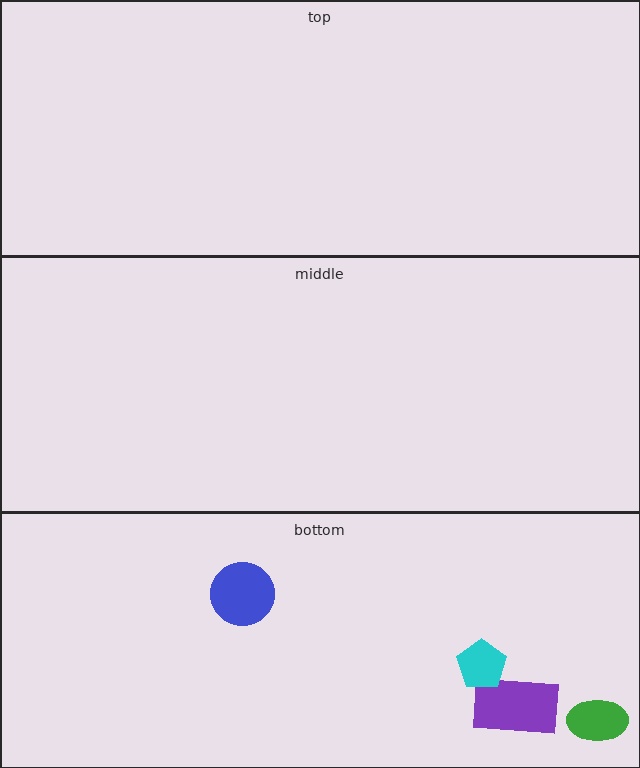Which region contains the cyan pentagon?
The bottom region.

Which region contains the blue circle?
The bottom region.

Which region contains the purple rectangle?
The bottom region.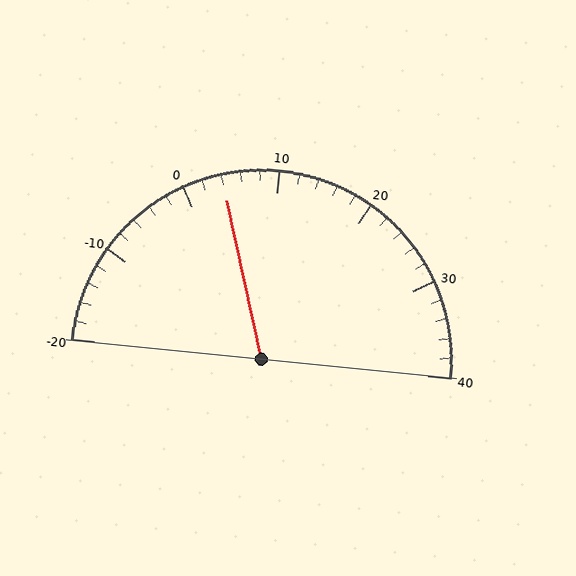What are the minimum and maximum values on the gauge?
The gauge ranges from -20 to 40.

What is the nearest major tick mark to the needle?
The nearest major tick mark is 0.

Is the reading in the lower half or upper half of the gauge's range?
The reading is in the lower half of the range (-20 to 40).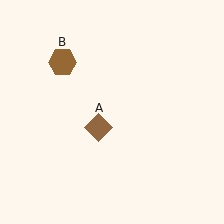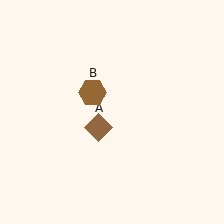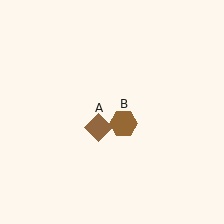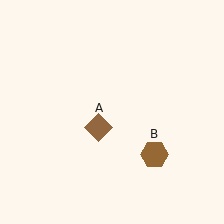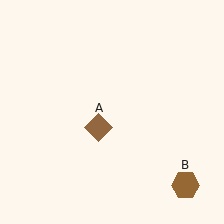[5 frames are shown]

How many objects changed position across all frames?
1 object changed position: brown hexagon (object B).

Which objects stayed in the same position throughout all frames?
Brown diamond (object A) remained stationary.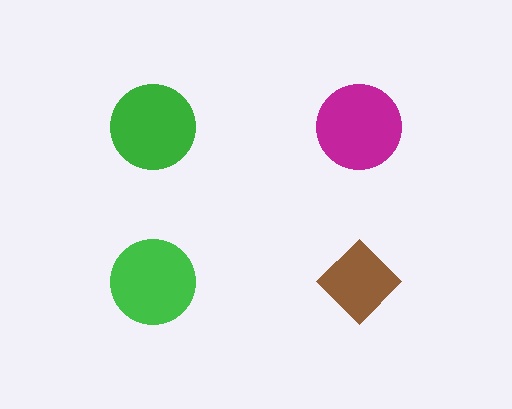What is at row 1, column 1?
A green circle.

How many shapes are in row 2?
2 shapes.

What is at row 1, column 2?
A magenta circle.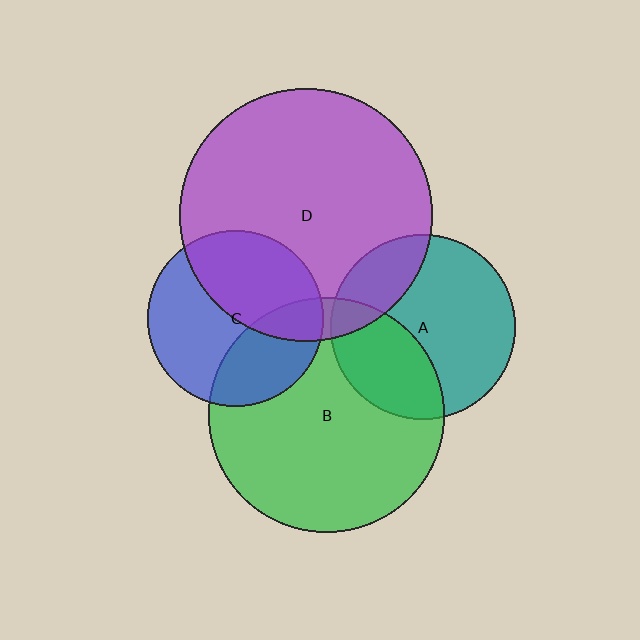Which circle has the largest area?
Circle D (purple).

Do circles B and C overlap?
Yes.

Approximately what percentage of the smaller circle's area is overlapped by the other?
Approximately 30%.